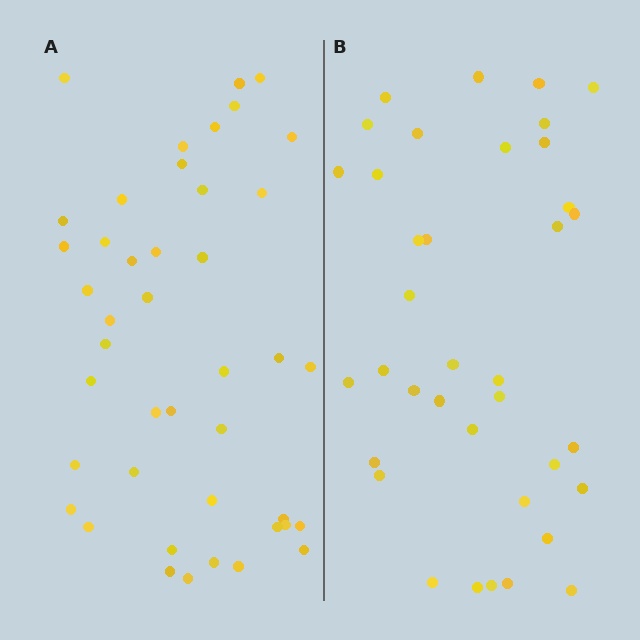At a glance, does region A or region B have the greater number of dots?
Region A (the left region) has more dots.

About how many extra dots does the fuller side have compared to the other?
Region A has about 6 more dots than region B.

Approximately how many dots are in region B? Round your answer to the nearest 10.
About 40 dots. (The exact count is 37, which rounds to 40.)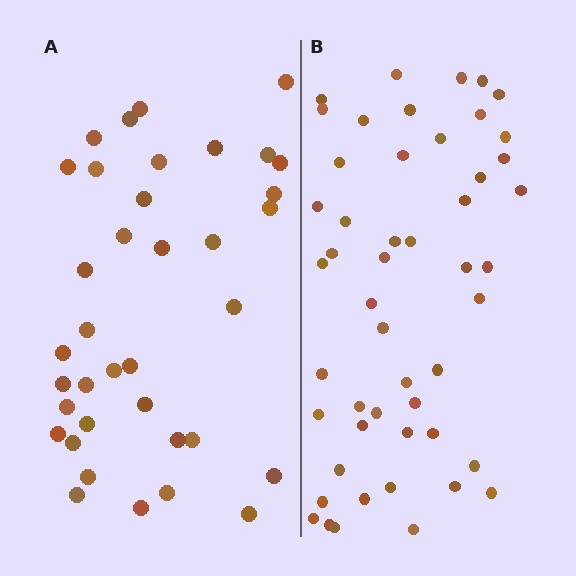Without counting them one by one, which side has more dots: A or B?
Region B (the right region) has more dots.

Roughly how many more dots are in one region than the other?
Region B has approximately 15 more dots than region A.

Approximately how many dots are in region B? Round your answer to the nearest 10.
About 50 dots.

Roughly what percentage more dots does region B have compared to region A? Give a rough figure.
About 35% more.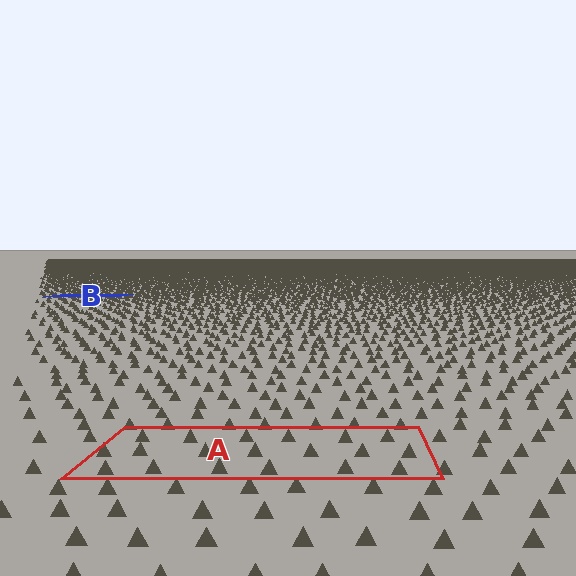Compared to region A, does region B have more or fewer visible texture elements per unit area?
Region B has more texture elements per unit area — they are packed more densely because it is farther away.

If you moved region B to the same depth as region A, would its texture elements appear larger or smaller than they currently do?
They would appear larger. At a closer depth, the same texture elements are projected at a bigger on-screen size.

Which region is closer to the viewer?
Region A is closer. The texture elements there are larger and more spread out.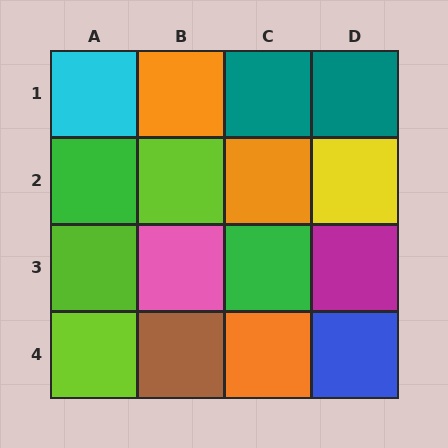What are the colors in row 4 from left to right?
Lime, brown, orange, blue.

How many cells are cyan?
1 cell is cyan.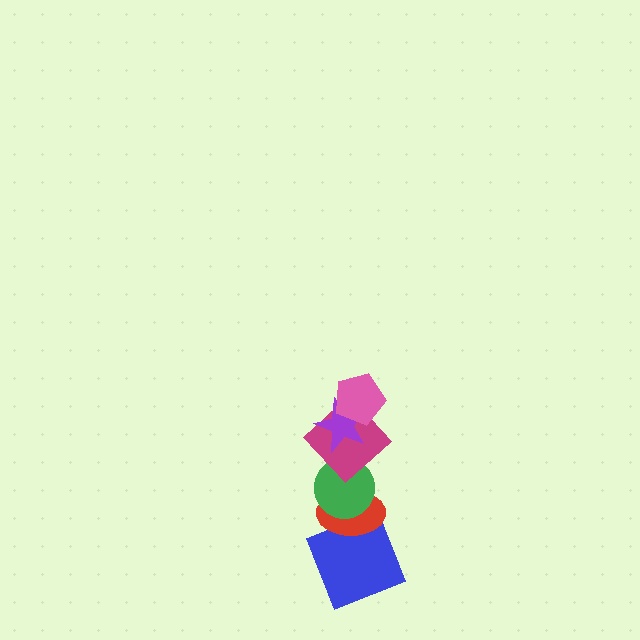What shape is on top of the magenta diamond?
The purple star is on top of the magenta diamond.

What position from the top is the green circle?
The green circle is 4th from the top.